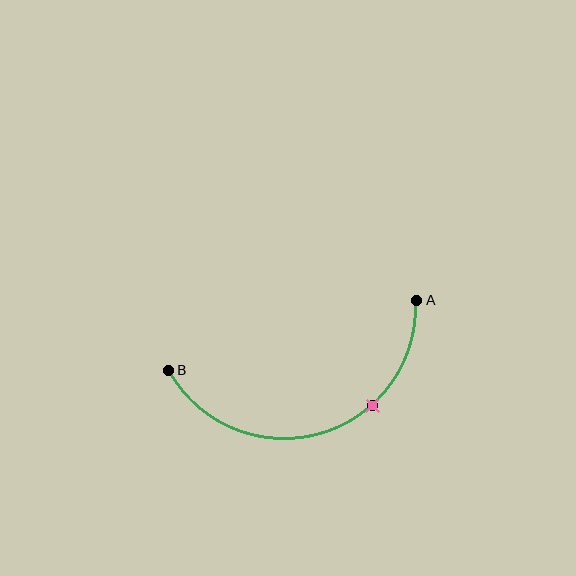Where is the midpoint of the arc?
The arc midpoint is the point on the curve farthest from the straight line joining A and B. It sits below that line.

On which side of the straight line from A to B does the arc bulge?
The arc bulges below the straight line connecting A and B.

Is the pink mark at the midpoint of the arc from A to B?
No. The pink mark lies on the arc but is closer to endpoint A. The arc midpoint would be at the point on the curve equidistant along the arc from both A and B.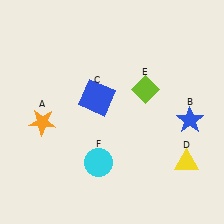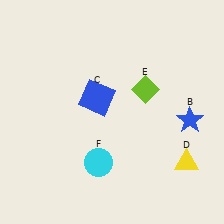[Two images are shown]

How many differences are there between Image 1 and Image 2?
There is 1 difference between the two images.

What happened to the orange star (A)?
The orange star (A) was removed in Image 2. It was in the bottom-left area of Image 1.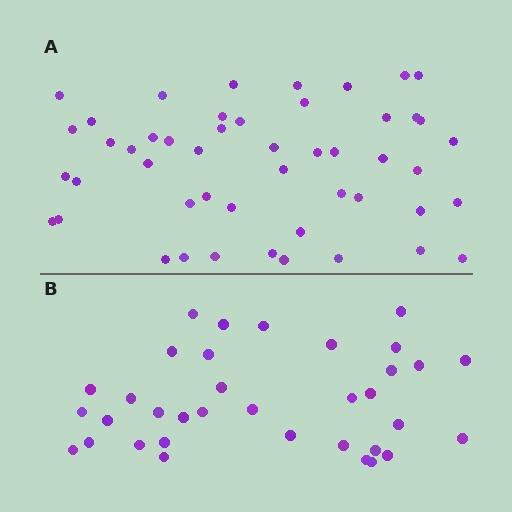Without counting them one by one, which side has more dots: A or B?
Region A (the top region) has more dots.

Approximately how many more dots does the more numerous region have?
Region A has approximately 15 more dots than region B.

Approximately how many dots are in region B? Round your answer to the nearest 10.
About 40 dots. (The exact count is 35, which rounds to 40.)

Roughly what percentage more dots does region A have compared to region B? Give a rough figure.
About 40% more.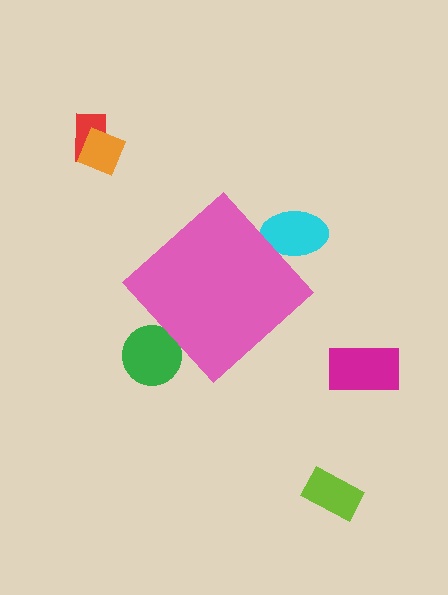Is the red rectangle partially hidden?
No, the red rectangle is fully visible.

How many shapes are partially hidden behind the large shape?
2 shapes are partially hidden.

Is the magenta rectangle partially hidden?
No, the magenta rectangle is fully visible.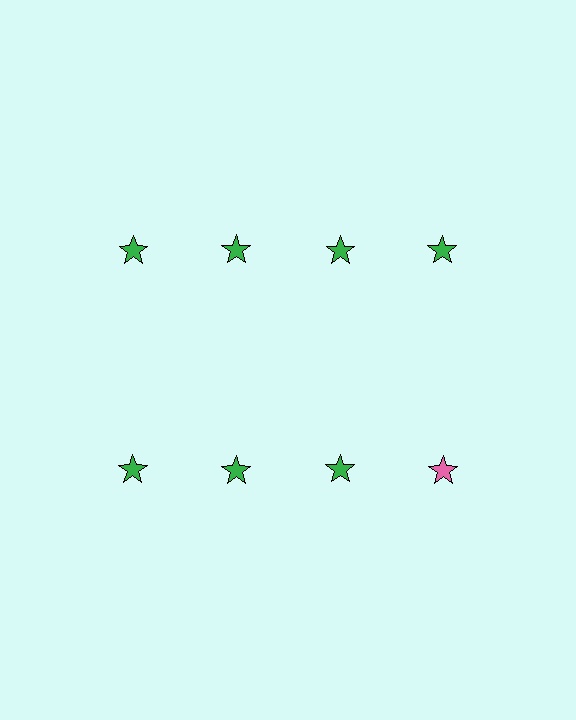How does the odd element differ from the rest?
It has a different color: pink instead of green.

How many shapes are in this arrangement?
There are 8 shapes arranged in a grid pattern.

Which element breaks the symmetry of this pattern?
The pink star in the second row, second from right column breaks the symmetry. All other shapes are green stars.